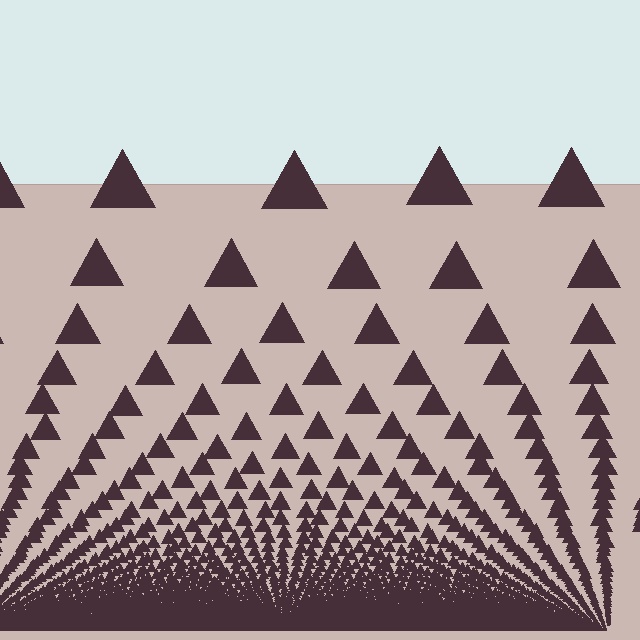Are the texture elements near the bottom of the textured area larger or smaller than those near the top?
Smaller. The gradient is inverted — elements near the bottom are smaller and denser.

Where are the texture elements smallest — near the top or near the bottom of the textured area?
Near the bottom.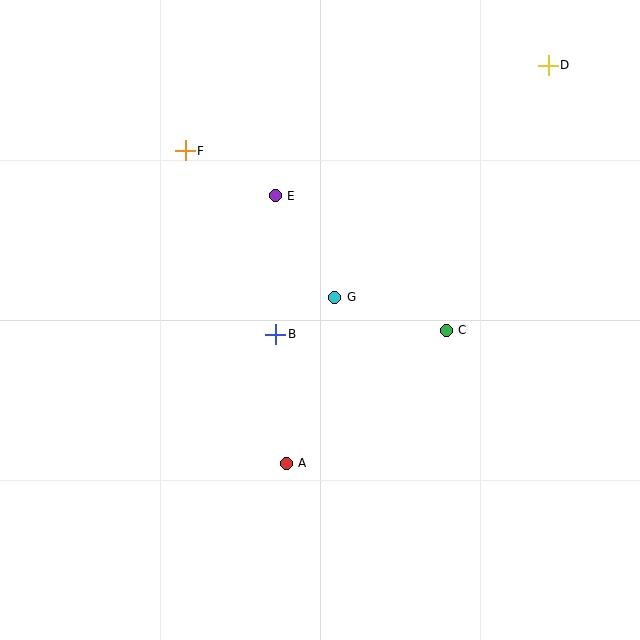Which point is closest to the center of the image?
Point G at (335, 297) is closest to the center.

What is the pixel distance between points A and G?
The distance between A and G is 173 pixels.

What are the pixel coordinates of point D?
Point D is at (548, 65).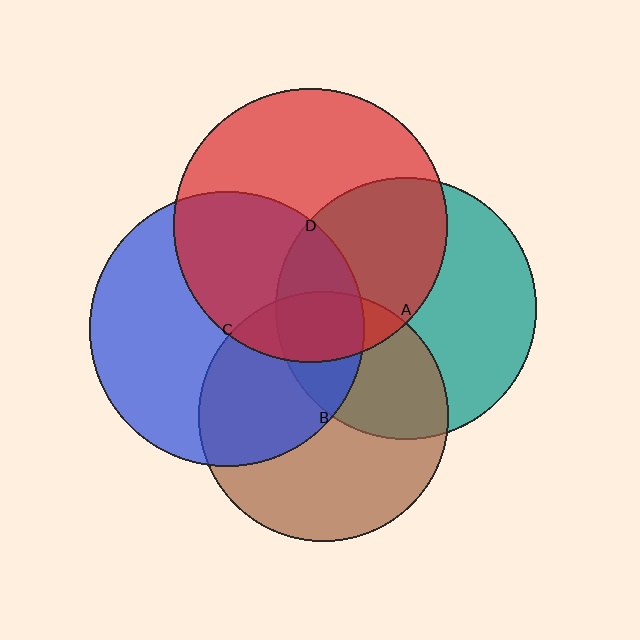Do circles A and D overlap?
Yes.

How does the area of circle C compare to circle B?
Approximately 1.2 times.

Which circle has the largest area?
Circle C (blue).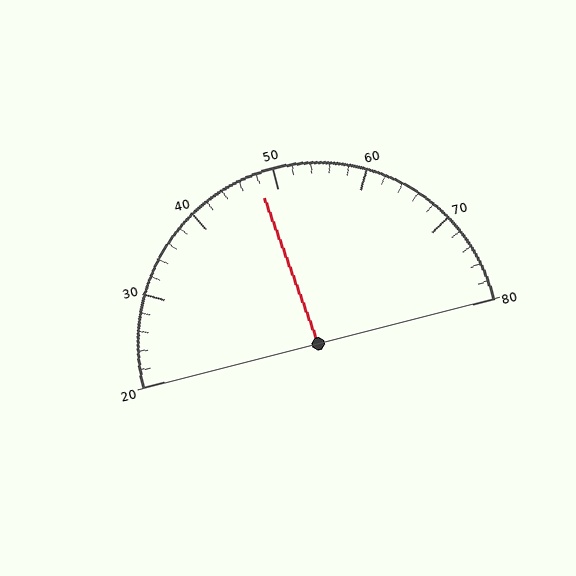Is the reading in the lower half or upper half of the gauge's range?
The reading is in the lower half of the range (20 to 80).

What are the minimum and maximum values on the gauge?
The gauge ranges from 20 to 80.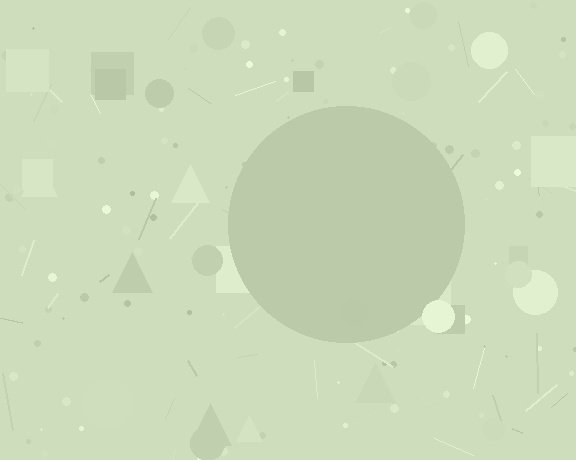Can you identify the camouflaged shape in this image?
The camouflaged shape is a circle.